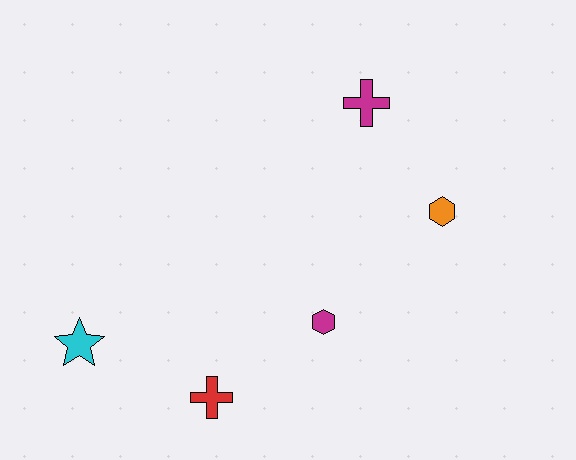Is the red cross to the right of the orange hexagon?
No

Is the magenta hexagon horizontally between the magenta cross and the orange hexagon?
No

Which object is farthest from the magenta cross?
The cyan star is farthest from the magenta cross.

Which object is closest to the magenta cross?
The orange hexagon is closest to the magenta cross.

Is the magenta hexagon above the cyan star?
Yes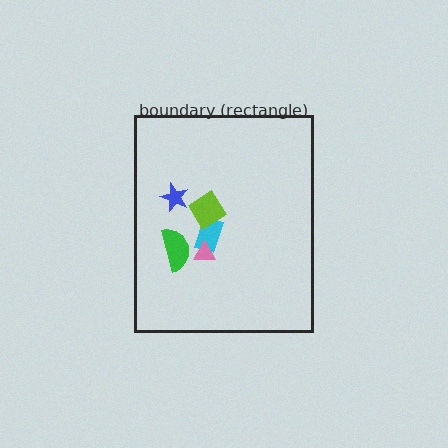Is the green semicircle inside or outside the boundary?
Inside.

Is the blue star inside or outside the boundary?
Inside.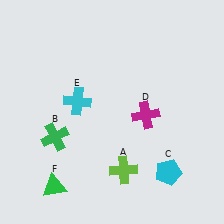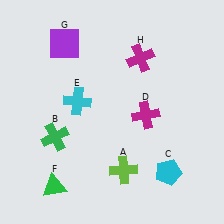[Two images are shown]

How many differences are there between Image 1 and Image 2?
There are 2 differences between the two images.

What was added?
A purple square (G), a magenta cross (H) were added in Image 2.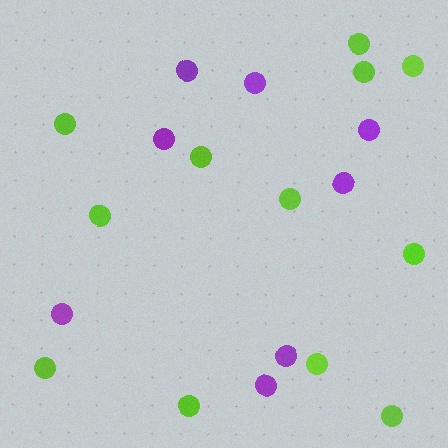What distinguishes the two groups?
There are 2 groups: one group of purple circles (8) and one group of lime circles (12).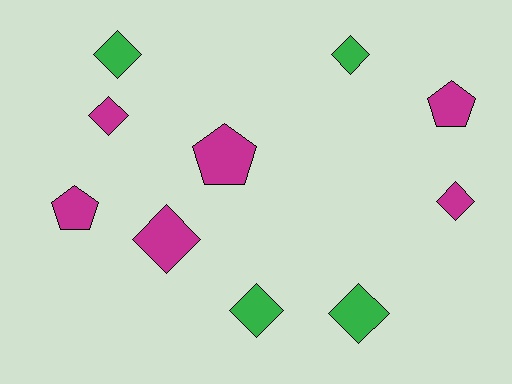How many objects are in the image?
There are 10 objects.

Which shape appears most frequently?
Diamond, with 7 objects.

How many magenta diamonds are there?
There are 3 magenta diamonds.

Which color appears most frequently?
Magenta, with 6 objects.